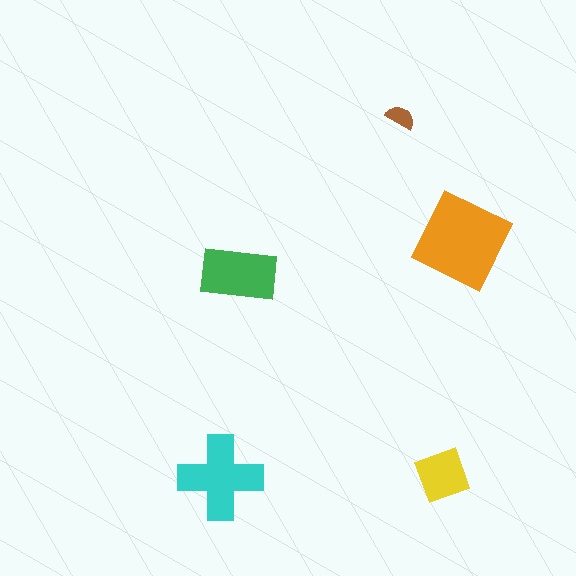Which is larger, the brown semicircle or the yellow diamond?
The yellow diamond.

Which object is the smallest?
The brown semicircle.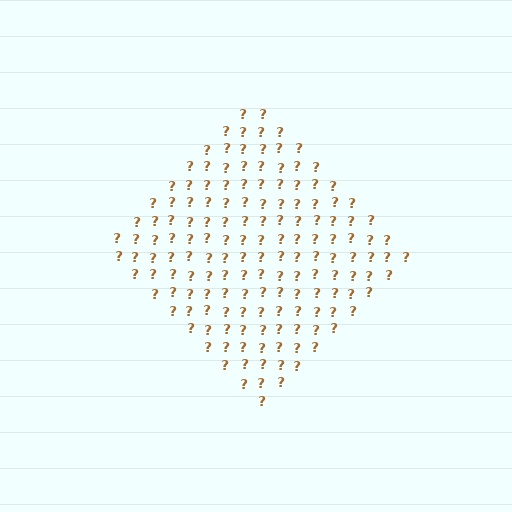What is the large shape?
The large shape is a diamond.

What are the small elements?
The small elements are question marks.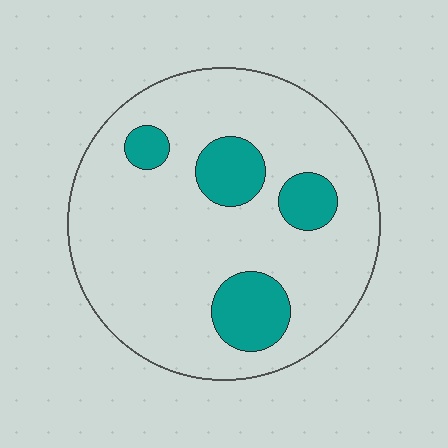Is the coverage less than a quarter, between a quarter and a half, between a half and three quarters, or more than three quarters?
Less than a quarter.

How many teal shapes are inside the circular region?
4.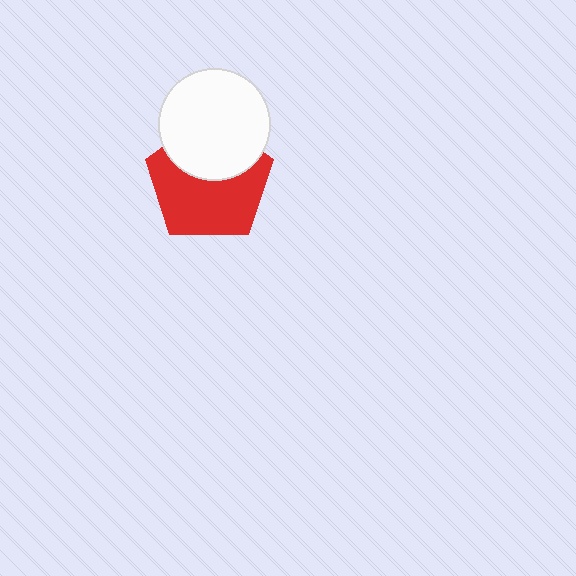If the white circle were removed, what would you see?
You would see the complete red pentagon.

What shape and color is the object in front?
The object in front is a white circle.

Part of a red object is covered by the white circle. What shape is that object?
It is a pentagon.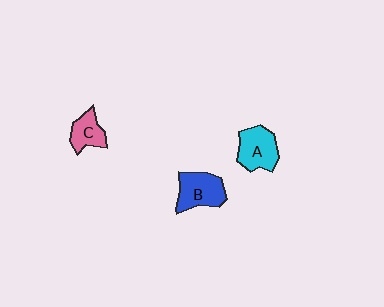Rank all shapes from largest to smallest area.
From largest to smallest: B (blue), A (cyan), C (pink).